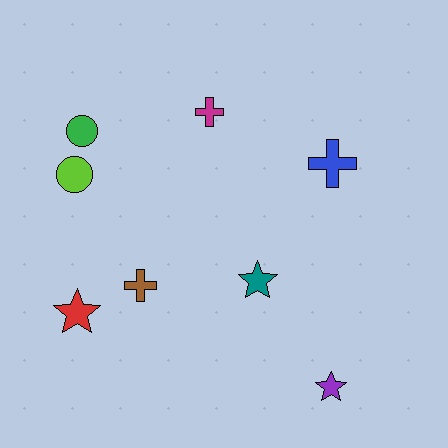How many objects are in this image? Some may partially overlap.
There are 8 objects.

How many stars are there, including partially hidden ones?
There are 3 stars.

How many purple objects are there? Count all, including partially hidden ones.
There is 1 purple object.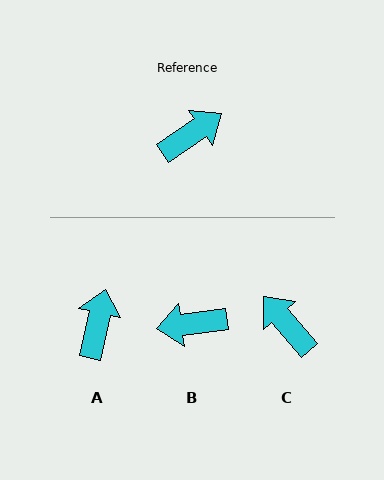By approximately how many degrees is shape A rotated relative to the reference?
Approximately 43 degrees counter-clockwise.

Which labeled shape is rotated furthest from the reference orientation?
B, about 153 degrees away.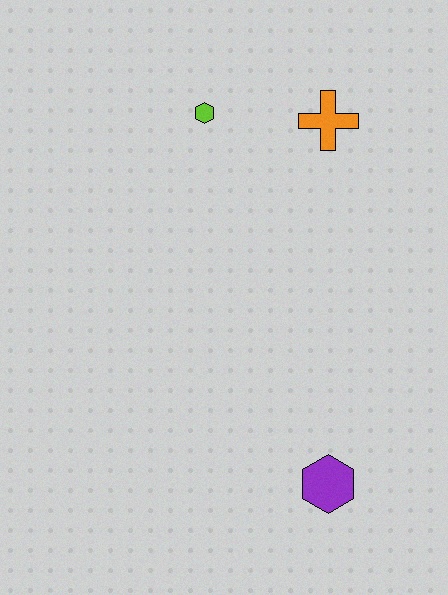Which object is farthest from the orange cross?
The purple hexagon is farthest from the orange cross.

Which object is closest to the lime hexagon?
The orange cross is closest to the lime hexagon.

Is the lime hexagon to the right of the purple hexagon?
No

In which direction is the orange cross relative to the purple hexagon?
The orange cross is above the purple hexagon.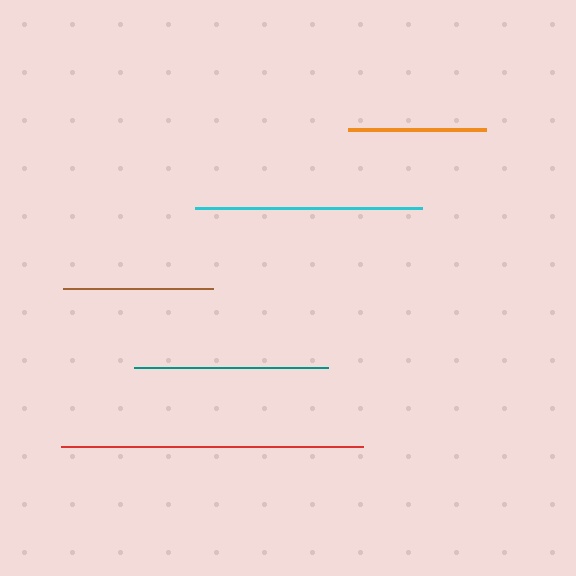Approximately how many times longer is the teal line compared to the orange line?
The teal line is approximately 1.4 times the length of the orange line.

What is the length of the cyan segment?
The cyan segment is approximately 227 pixels long.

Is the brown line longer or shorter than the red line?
The red line is longer than the brown line.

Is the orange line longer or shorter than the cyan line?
The cyan line is longer than the orange line.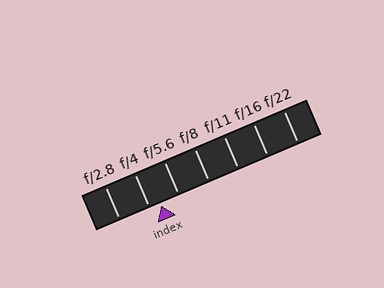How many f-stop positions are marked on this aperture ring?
There are 7 f-stop positions marked.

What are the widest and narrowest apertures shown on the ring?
The widest aperture shown is f/2.8 and the narrowest is f/22.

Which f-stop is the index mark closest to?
The index mark is closest to f/4.